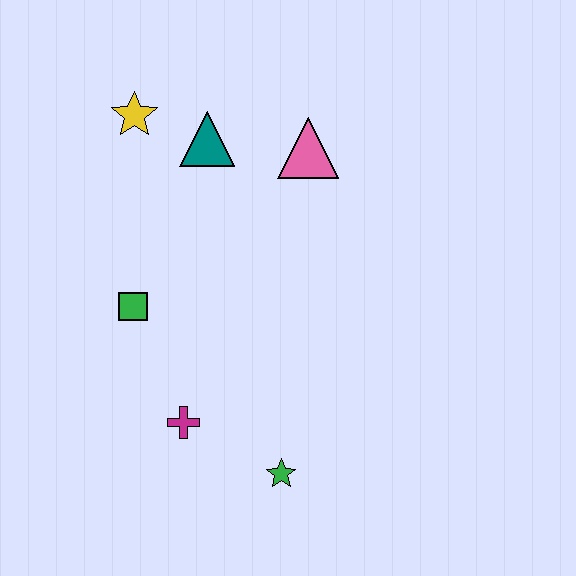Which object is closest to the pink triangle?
The teal triangle is closest to the pink triangle.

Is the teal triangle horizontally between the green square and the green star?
Yes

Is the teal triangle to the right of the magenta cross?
Yes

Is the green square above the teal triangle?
No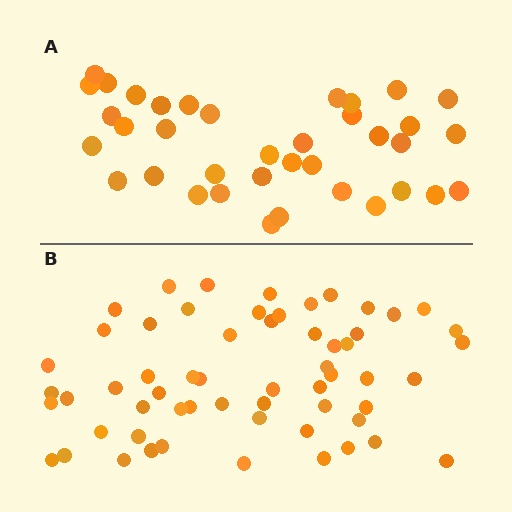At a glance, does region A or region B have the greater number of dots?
Region B (the bottom region) has more dots.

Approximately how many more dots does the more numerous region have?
Region B has approximately 20 more dots than region A.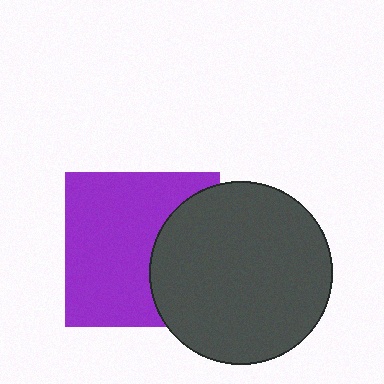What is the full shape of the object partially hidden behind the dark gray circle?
The partially hidden object is a purple square.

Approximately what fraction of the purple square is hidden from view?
Roughly 34% of the purple square is hidden behind the dark gray circle.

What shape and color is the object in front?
The object in front is a dark gray circle.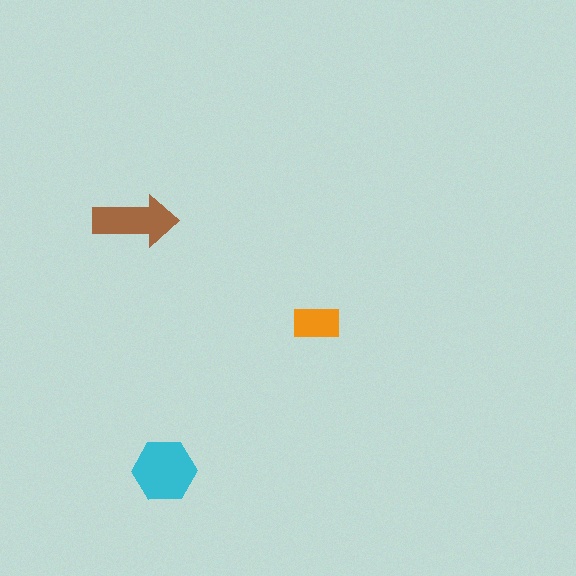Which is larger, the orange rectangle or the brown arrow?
The brown arrow.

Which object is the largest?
The cyan hexagon.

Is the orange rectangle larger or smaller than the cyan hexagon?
Smaller.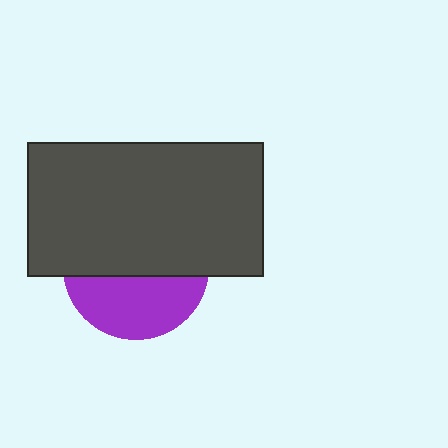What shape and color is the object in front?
The object in front is a dark gray rectangle.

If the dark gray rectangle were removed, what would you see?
You would see the complete purple circle.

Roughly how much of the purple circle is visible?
A small part of it is visible (roughly 41%).